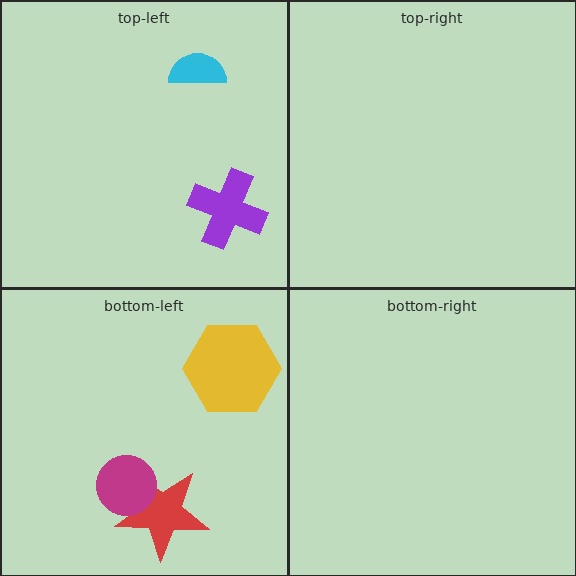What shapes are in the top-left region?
The cyan semicircle, the purple cross.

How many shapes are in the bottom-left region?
3.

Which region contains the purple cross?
The top-left region.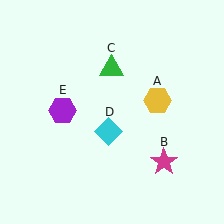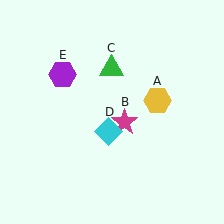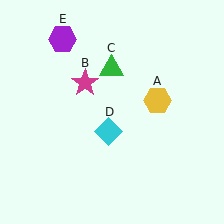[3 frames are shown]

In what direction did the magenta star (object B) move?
The magenta star (object B) moved up and to the left.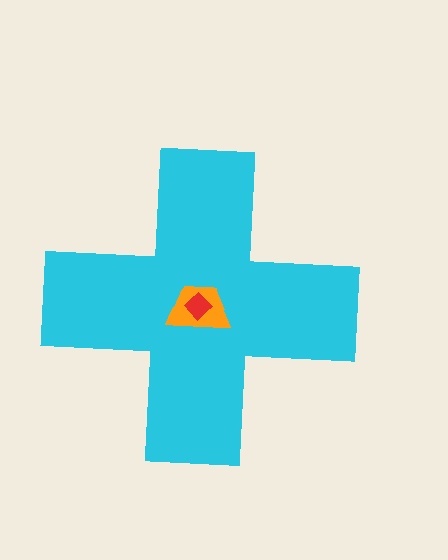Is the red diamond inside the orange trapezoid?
Yes.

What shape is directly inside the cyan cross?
The orange trapezoid.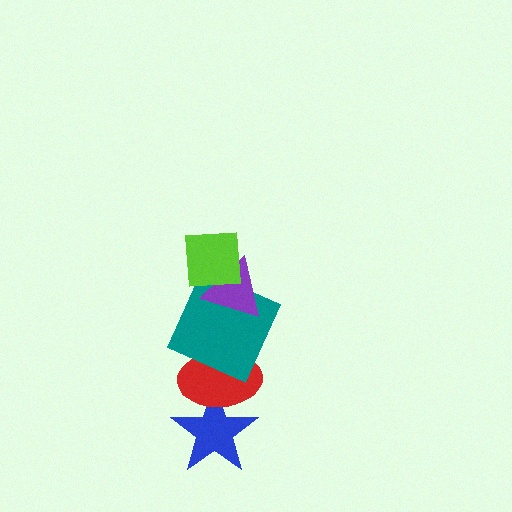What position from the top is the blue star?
The blue star is 5th from the top.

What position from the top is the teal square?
The teal square is 3rd from the top.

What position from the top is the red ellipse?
The red ellipse is 4th from the top.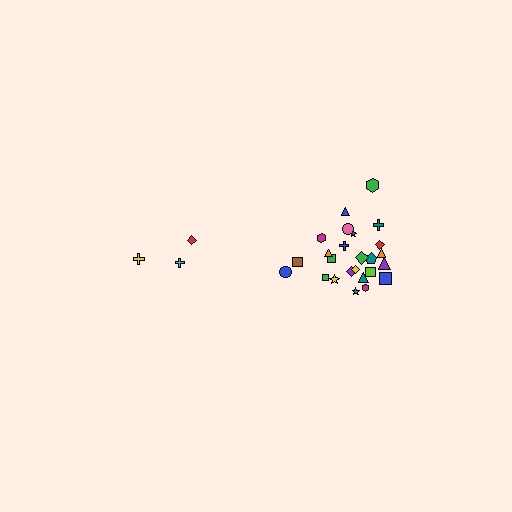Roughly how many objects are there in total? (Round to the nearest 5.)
Roughly 30 objects in total.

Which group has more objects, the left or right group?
The right group.